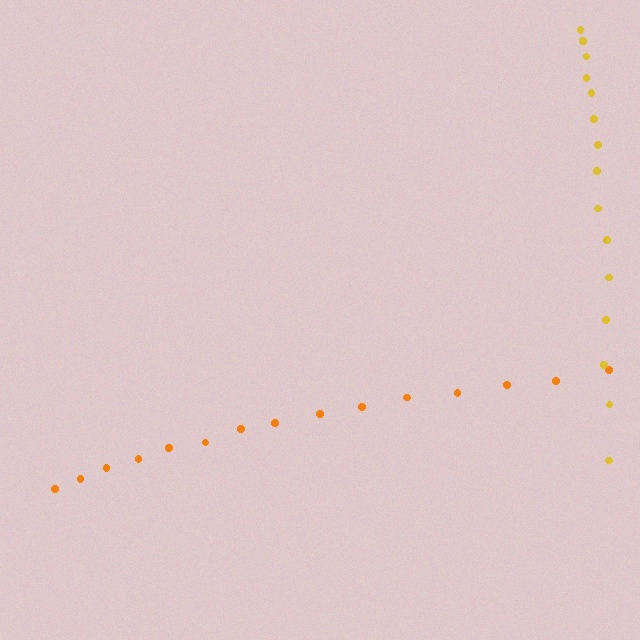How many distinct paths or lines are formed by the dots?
There are 2 distinct paths.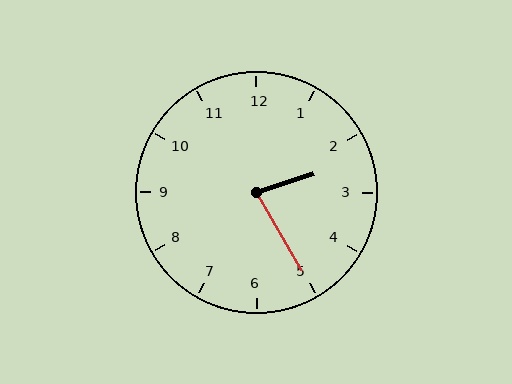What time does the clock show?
2:25.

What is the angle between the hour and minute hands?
Approximately 78 degrees.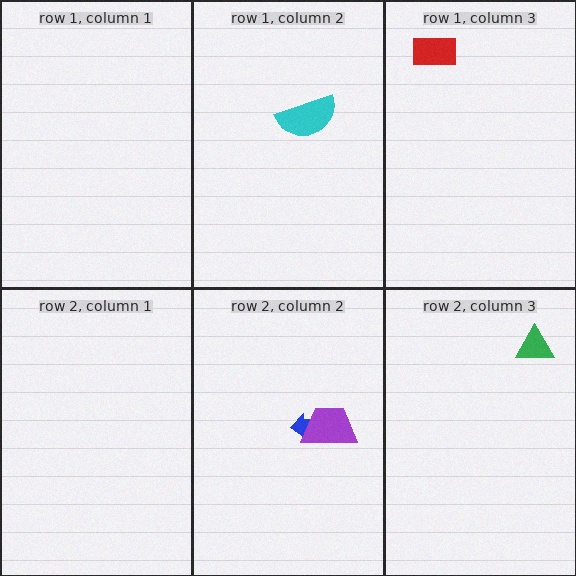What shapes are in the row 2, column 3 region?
The green triangle.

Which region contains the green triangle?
The row 2, column 3 region.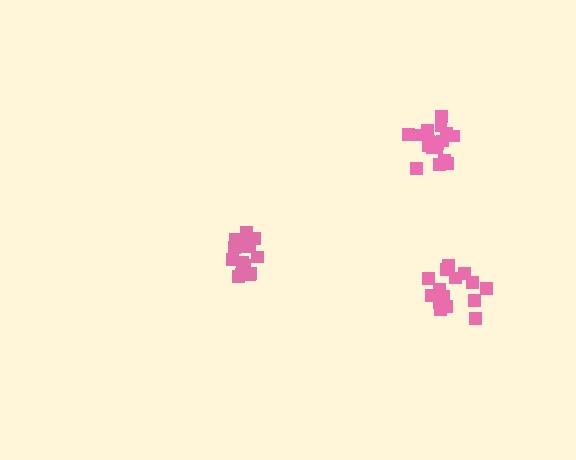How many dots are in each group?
Group 1: 15 dots, Group 2: 15 dots, Group 3: 18 dots (48 total).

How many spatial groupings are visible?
There are 3 spatial groupings.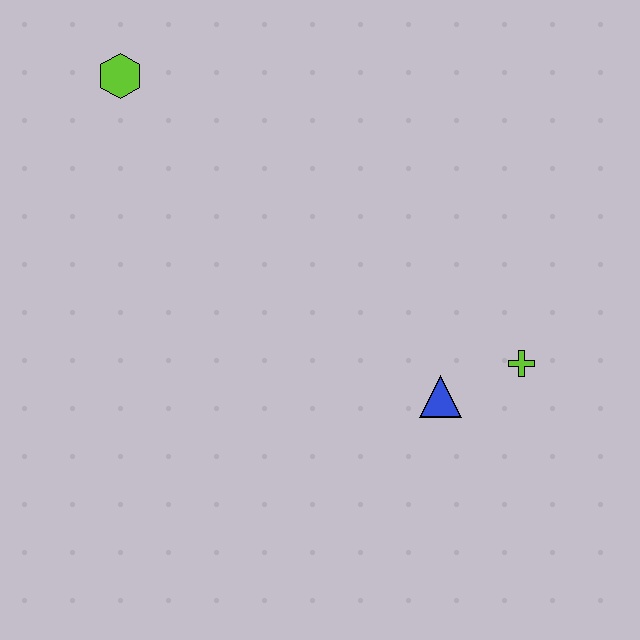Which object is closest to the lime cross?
The blue triangle is closest to the lime cross.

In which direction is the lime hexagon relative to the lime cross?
The lime hexagon is to the left of the lime cross.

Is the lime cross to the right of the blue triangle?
Yes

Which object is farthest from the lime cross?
The lime hexagon is farthest from the lime cross.